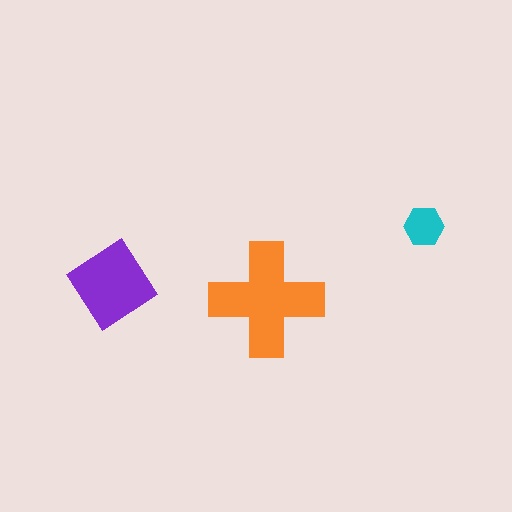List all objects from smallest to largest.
The cyan hexagon, the purple diamond, the orange cross.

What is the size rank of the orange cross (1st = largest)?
1st.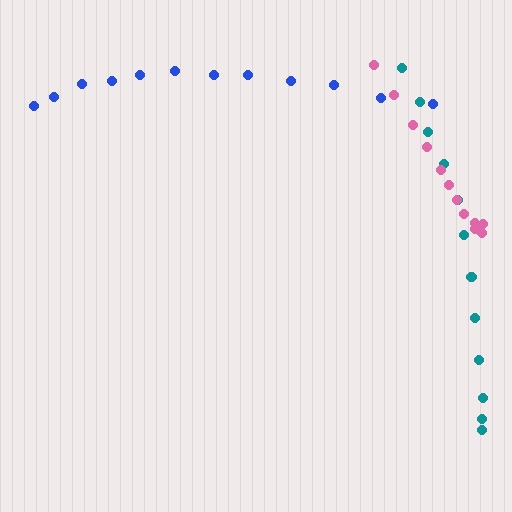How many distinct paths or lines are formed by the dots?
There are 3 distinct paths.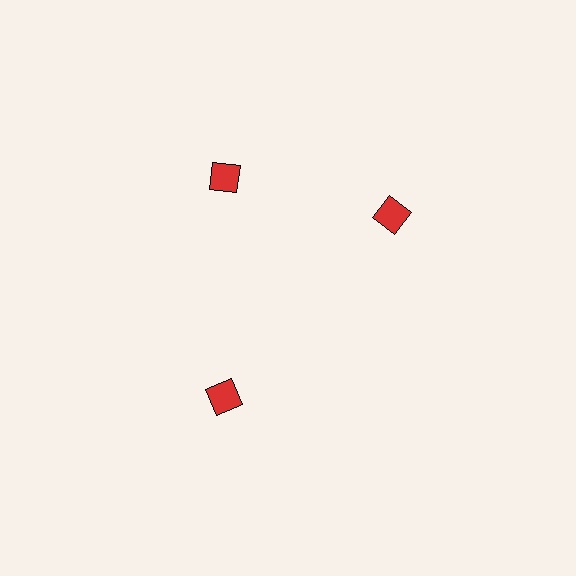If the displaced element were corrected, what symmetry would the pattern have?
It would have 3-fold rotational symmetry — the pattern would map onto itself every 120 degrees.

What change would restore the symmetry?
The symmetry would be restored by rotating it back into even spacing with its neighbors so that all 3 diamonds sit at equal angles and equal distance from the center.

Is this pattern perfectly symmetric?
No. The 3 red diamonds are arranged in a ring, but one element near the 3 o'clock position is rotated out of alignment along the ring, breaking the 3-fold rotational symmetry.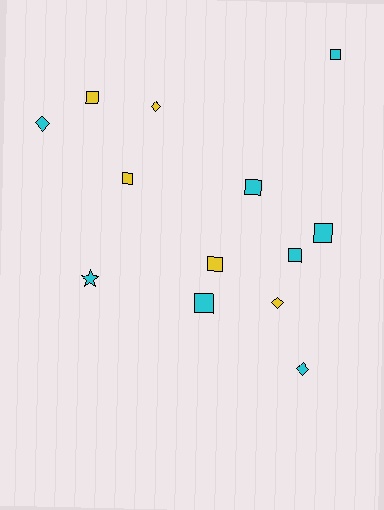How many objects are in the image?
There are 13 objects.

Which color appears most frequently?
Cyan, with 8 objects.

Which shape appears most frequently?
Square, with 8 objects.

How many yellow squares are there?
There are 3 yellow squares.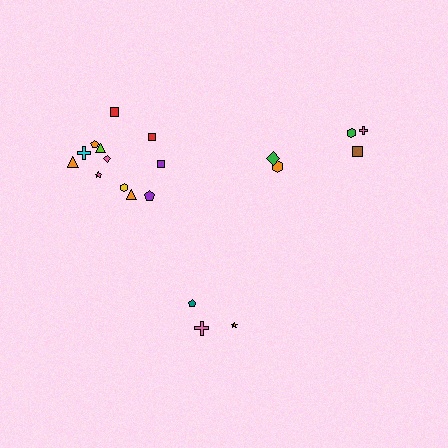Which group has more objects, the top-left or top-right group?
The top-left group.